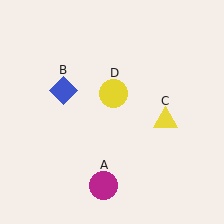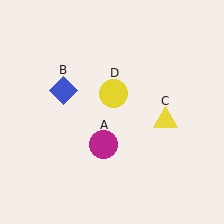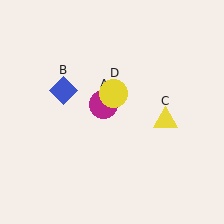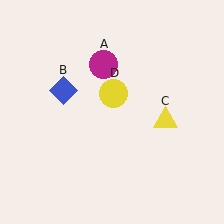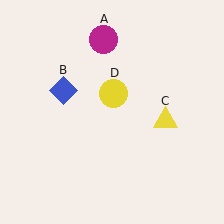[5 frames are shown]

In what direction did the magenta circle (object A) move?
The magenta circle (object A) moved up.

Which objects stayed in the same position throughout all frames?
Blue diamond (object B) and yellow triangle (object C) and yellow circle (object D) remained stationary.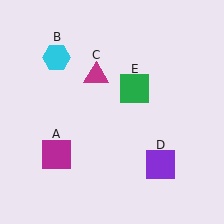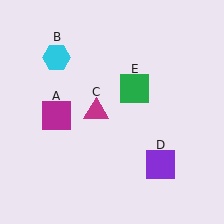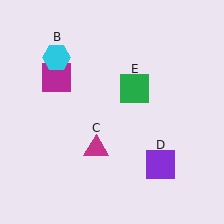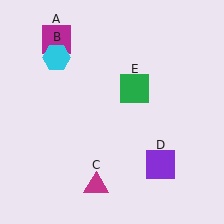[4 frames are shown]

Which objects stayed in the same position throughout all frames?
Cyan hexagon (object B) and purple square (object D) and green square (object E) remained stationary.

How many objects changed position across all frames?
2 objects changed position: magenta square (object A), magenta triangle (object C).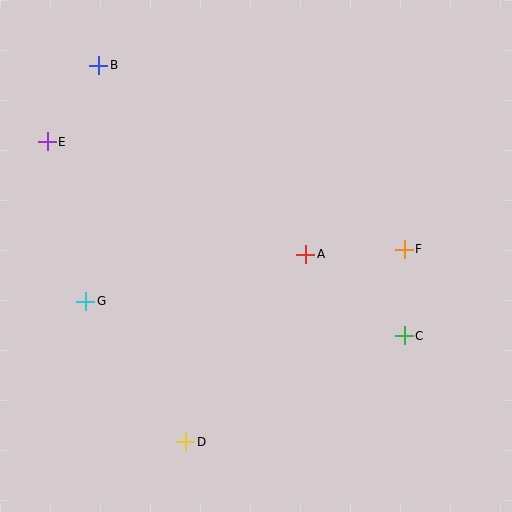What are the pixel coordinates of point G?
Point G is at (86, 301).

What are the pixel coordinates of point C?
Point C is at (404, 336).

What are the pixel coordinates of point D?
Point D is at (186, 442).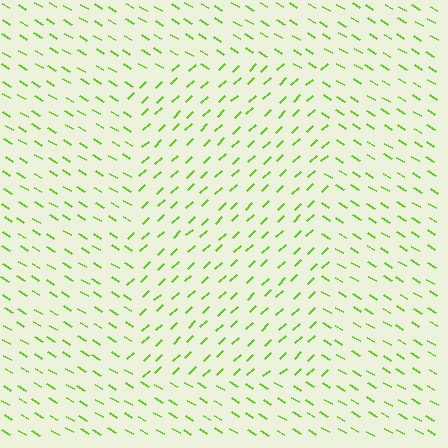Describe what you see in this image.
The image is filled with small lime line segments. A rectangle region in the image has lines oriented differently from the surrounding lines, creating a visible texture boundary.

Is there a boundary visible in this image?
Yes, there is a texture boundary formed by a change in line orientation.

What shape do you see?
I see a rectangle.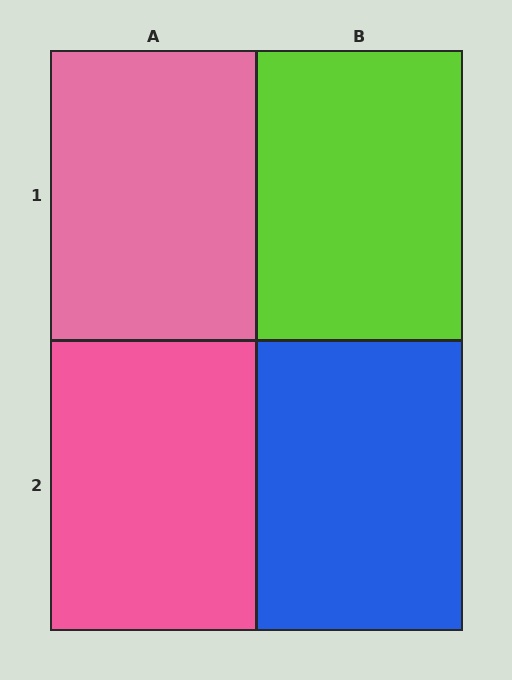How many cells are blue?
1 cell is blue.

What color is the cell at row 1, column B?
Lime.